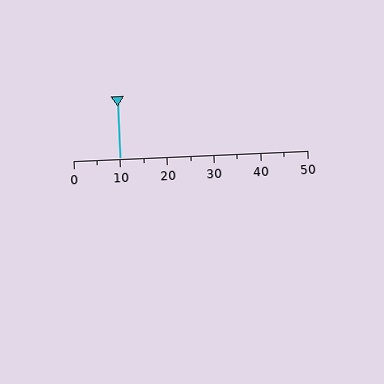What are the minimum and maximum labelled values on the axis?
The axis runs from 0 to 50.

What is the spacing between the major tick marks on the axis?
The major ticks are spaced 10 apart.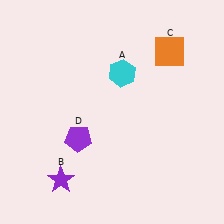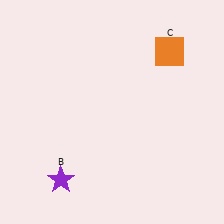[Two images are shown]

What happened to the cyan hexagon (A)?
The cyan hexagon (A) was removed in Image 2. It was in the top-right area of Image 1.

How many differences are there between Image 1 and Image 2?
There are 2 differences between the two images.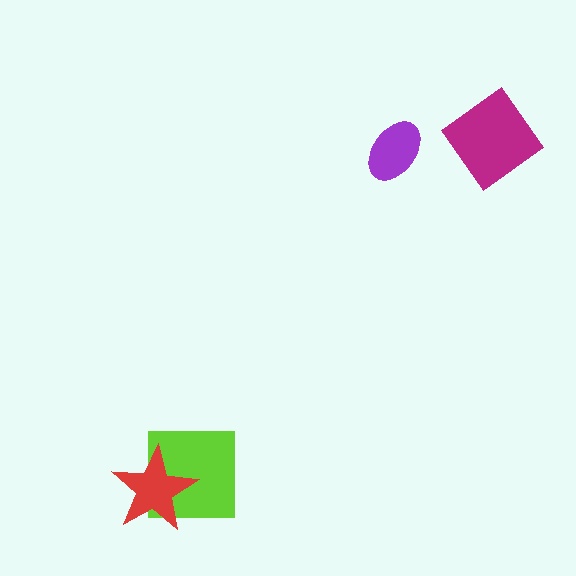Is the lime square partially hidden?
Yes, it is partially covered by another shape.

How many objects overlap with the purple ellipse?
0 objects overlap with the purple ellipse.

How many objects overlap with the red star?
1 object overlaps with the red star.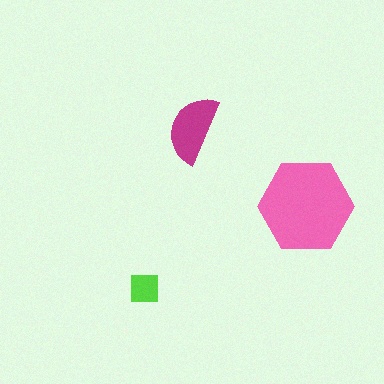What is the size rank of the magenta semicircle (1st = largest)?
2nd.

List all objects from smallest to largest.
The lime square, the magenta semicircle, the pink hexagon.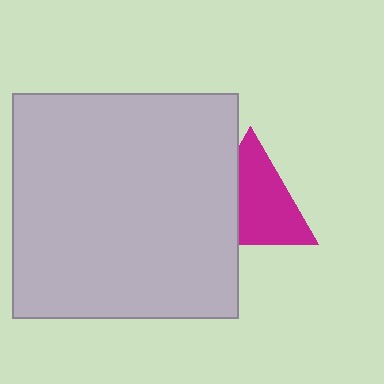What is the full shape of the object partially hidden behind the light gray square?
The partially hidden object is a magenta triangle.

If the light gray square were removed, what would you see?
You would see the complete magenta triangle.